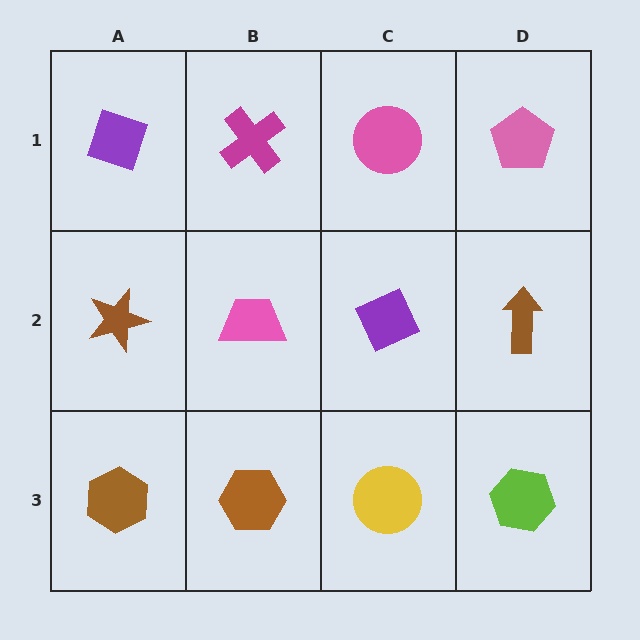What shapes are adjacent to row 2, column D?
A pink pentagon (row 1, column D), a lime hexagon (row 3, column D), a purple diamond (row 2, column C).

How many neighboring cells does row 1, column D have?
2.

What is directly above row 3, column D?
A brown arrow.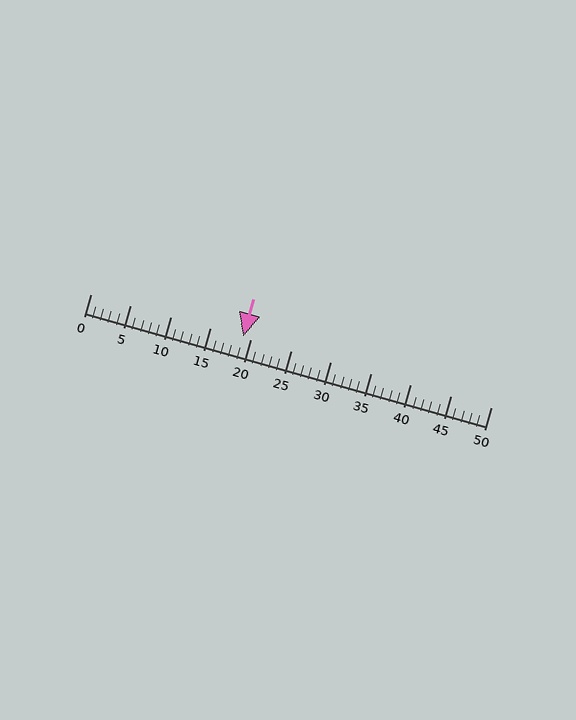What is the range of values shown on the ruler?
The ruler shows values from 0 to 50.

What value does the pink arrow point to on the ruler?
The pink arrow points to approximately 19.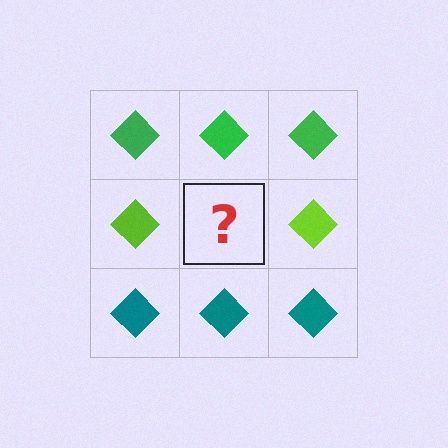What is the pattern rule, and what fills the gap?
The rule is that each row has a consistent color. The gap should be filled with a lime diamond.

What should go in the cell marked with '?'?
The missing cell should contain a lime diamond.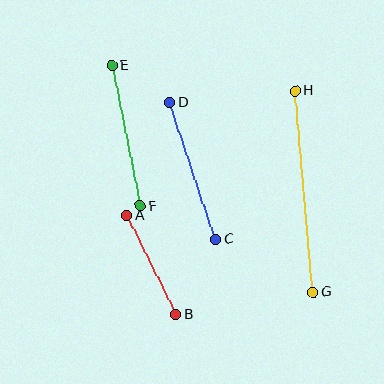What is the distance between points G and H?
The distance is approximately 202 pixels.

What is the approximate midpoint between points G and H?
The midpoint is at approximately (304, 192) pixels.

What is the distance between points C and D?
The distance is approximately 144 pixels.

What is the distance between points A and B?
The distance is approximately 111 pixels.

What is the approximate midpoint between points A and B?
The midpoint is at approximately (151, 265) pixels.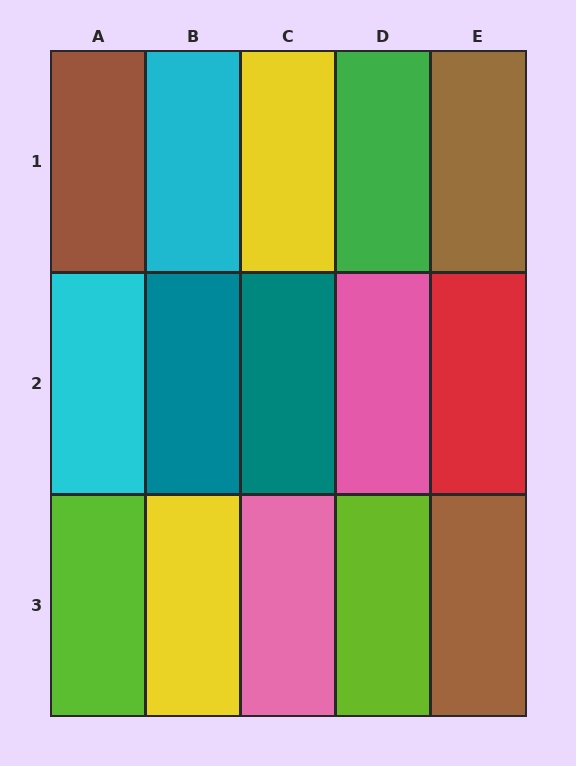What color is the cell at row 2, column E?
Red.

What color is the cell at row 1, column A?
Brown.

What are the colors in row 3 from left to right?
Lime, yellow, pink, lime, brown.